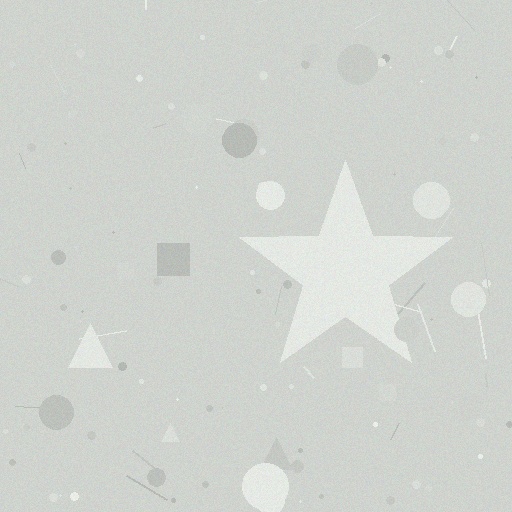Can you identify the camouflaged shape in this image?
The camouflaged shape is a star.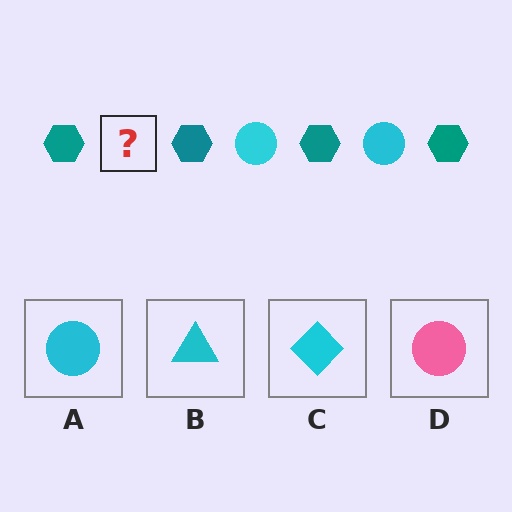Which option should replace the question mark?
Option A.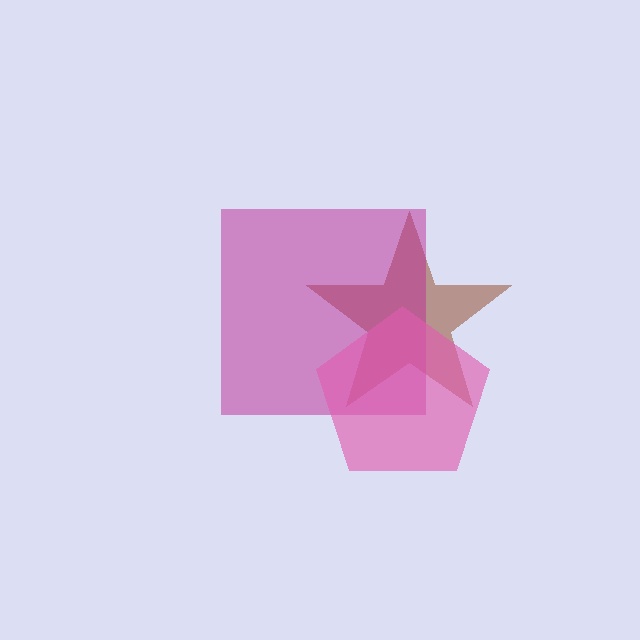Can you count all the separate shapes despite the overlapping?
Yes, there are 3 separate shapes.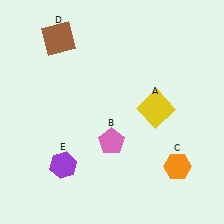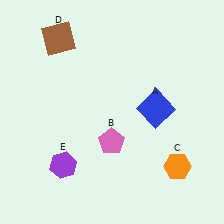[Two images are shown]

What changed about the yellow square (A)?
In Image 1, A is yellow. In Image 2, it changed to blue.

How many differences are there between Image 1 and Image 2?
There is 1 difference between the two images.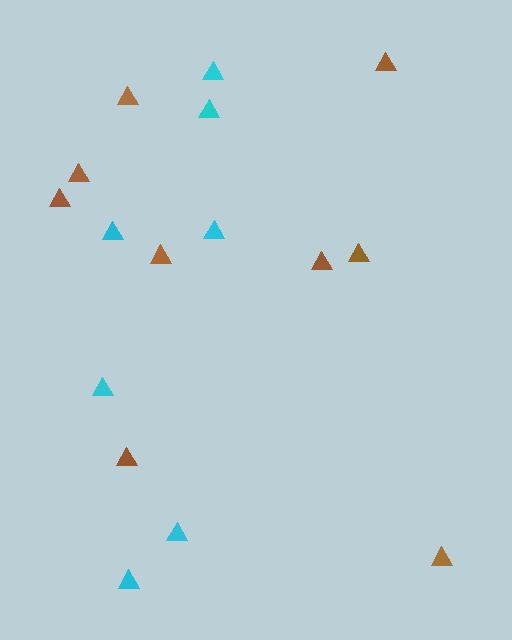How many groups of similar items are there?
There are 2 groups: one group of brown triangles (9) and one group of cyan triangles (7).